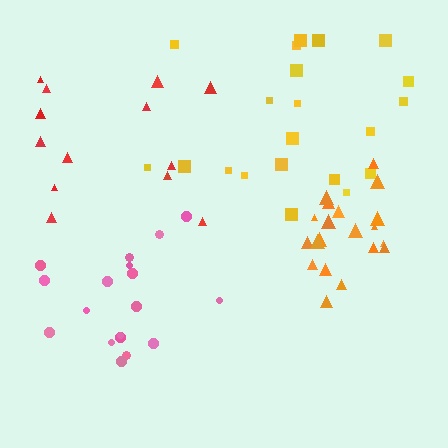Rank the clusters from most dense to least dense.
orange, pink, yellow, red.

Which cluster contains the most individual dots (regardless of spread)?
Yellow (22).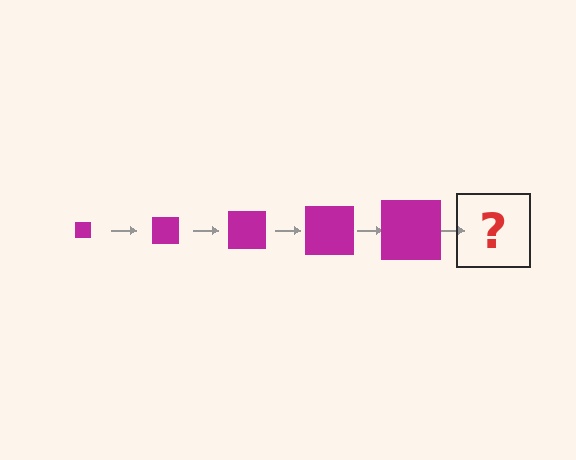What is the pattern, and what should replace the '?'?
The pattern is that the square gets progressively larger each step. The '?' should be a magenta square, larger than the previous one.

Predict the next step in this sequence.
The next step is a magenta square, larger than the previous one.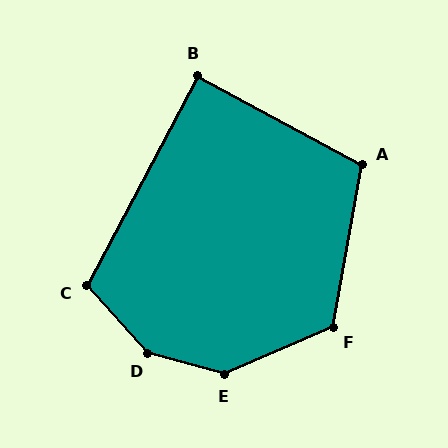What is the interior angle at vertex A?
Approximately 108 degrees (obtuse).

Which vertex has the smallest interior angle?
B, at approximately 90 degrees.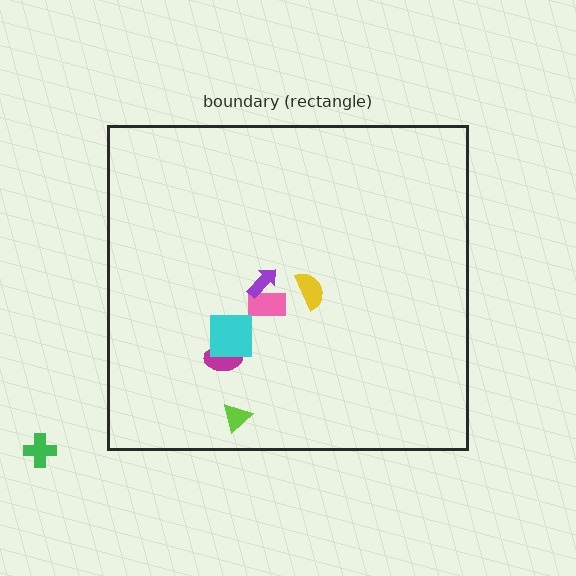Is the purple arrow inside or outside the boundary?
Inside.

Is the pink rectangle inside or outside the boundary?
Inside.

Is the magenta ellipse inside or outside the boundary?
Inside.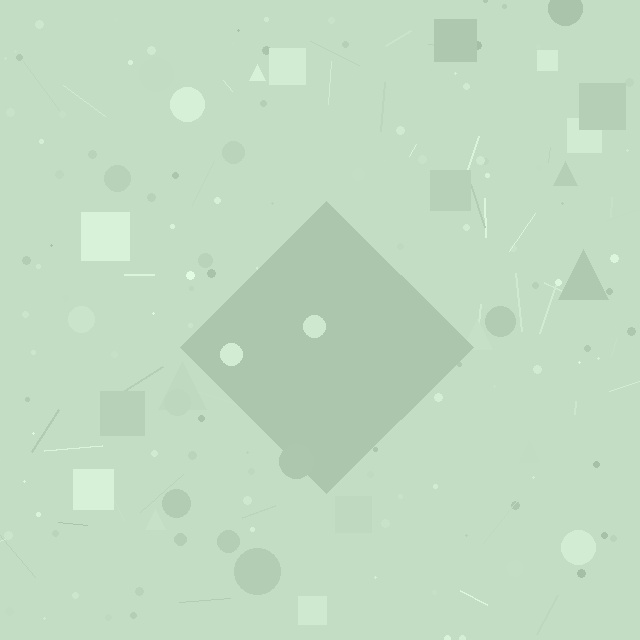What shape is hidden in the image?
A diamond is hidden in the image.